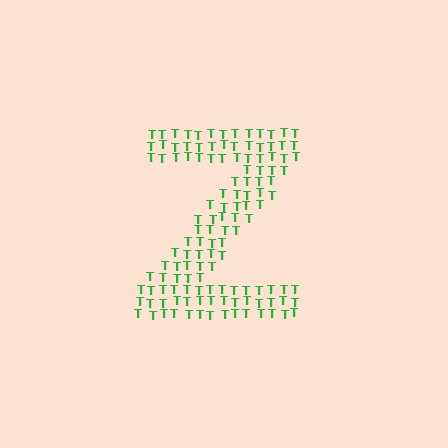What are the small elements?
The small elements are letter T's.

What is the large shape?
The large shape is the letter Z.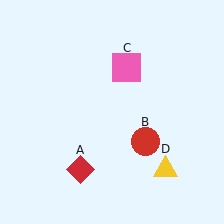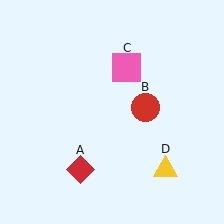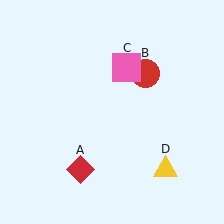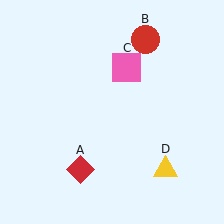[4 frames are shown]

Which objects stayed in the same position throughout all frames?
Red diamond (object A) and pink square (object C) and yellow triangle (object D) remained stationary.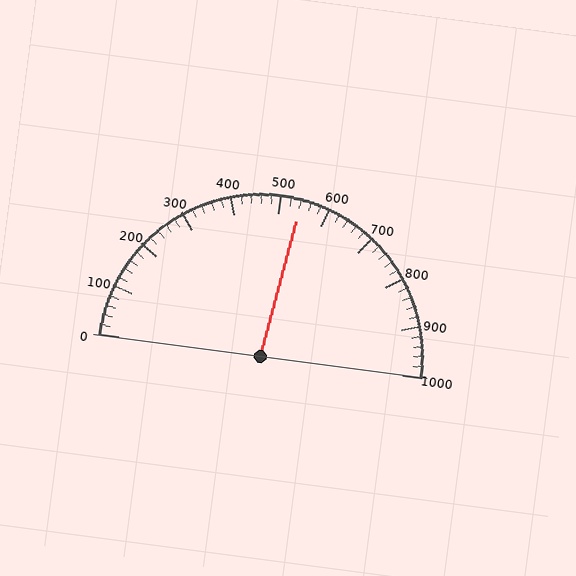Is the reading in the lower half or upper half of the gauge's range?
The reading is in the upper half of the range (0 to 1000).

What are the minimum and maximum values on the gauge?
The gauge ranges from 0 to 1000.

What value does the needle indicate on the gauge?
The needle indicates approximately 540.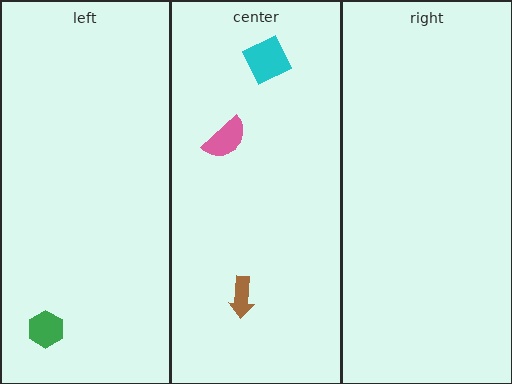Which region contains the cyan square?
The center region.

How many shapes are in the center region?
3.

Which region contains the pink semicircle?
The center region.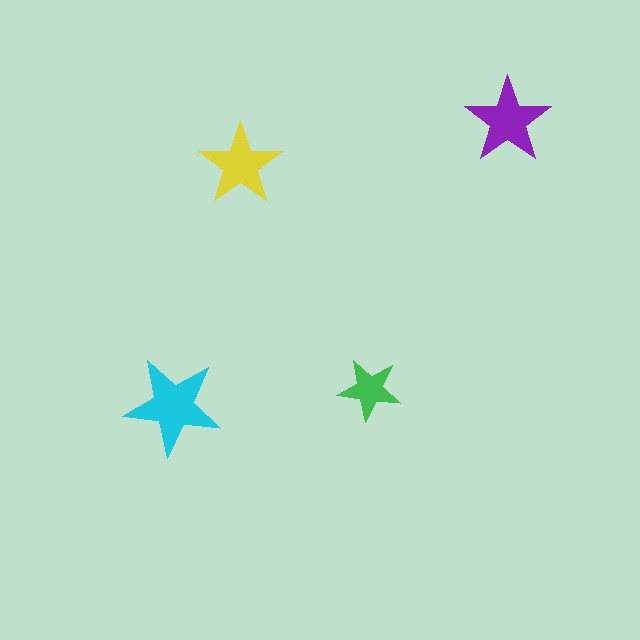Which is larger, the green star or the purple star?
The purple one.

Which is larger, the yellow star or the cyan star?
The cyan one.